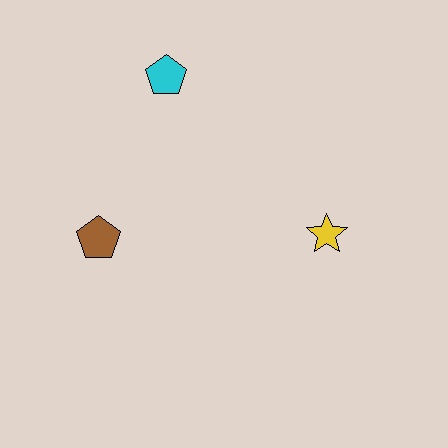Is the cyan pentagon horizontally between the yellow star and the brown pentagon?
Yes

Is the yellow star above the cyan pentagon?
No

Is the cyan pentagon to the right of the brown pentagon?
Yes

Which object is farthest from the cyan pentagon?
The yellow star is farthest from the cyan pentagon.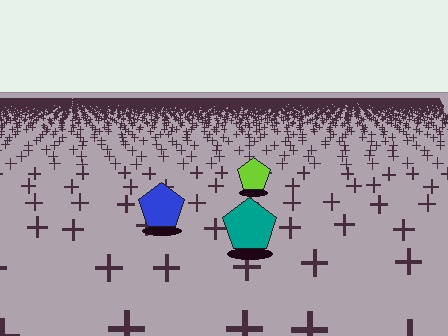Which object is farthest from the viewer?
The lime pentagon is farthest from the viewer. It appears smaller and the ground texture around it is denser.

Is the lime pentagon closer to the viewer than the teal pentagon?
No. The teal pentagon is closer — you can tell from the texture gradient: the ground texture is coarser near it.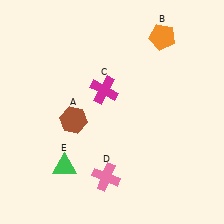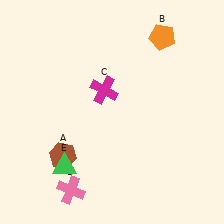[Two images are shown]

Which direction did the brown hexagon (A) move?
The brown hexagon (A) moved down.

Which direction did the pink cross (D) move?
The pink cross (D) moved left.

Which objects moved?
The objects that moved are: the brown hexagon (A), the pink cross (D).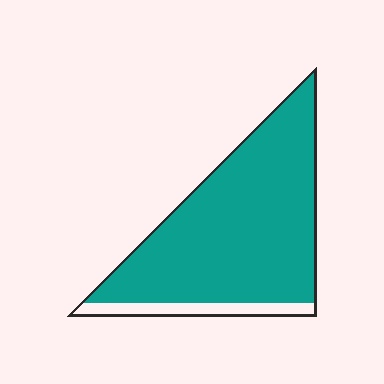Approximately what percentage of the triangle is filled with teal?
Approximately 90%.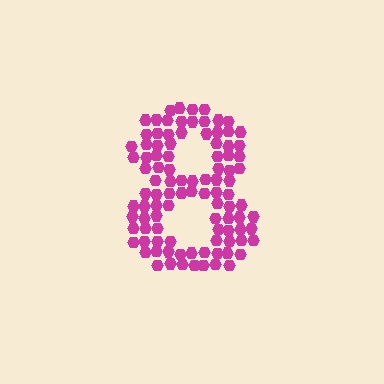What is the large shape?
The large shape is the digit 8.